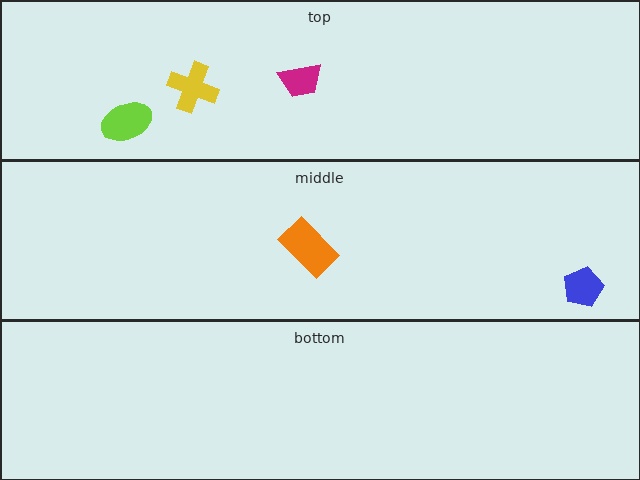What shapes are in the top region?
The yellow cross, the lime ellipse, the magenta trapezoid.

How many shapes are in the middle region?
2.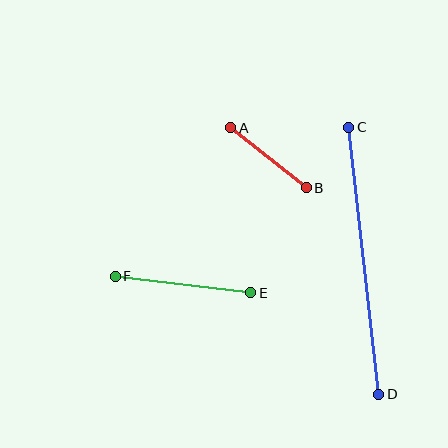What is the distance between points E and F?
The distance is approximately 137 pixels.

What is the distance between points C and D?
The distance is approximately 268 pixels.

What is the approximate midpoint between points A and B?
The midpoint is at approximately (269, 158) pixels.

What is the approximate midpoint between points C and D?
The midpoint is at approximately (364, 261) pixels.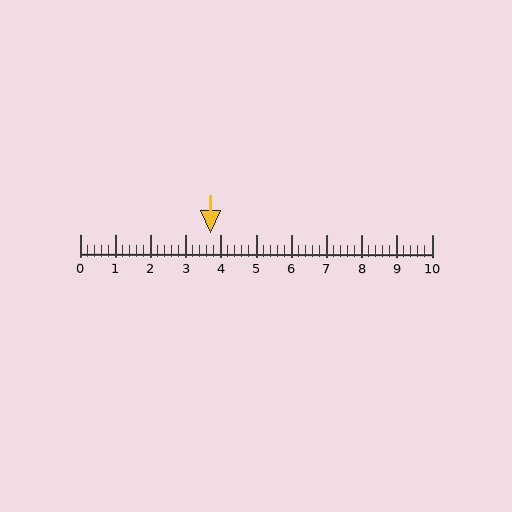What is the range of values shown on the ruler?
The ruler shows values from 0 to 10.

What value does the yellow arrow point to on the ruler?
The yellow arrow points to approximately 3.7.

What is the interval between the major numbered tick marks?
The major tick marks are spaced 1 units apart.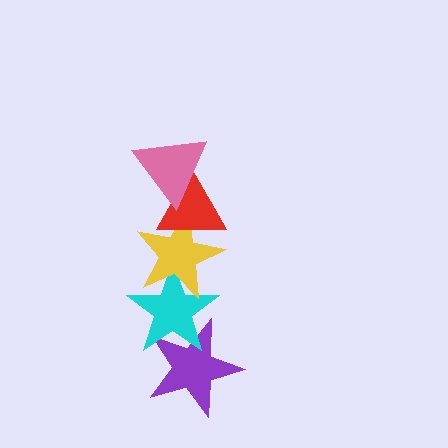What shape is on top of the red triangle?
The pink triangle is on top of the red triangle.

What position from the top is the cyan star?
The cyan star is 4th from the top.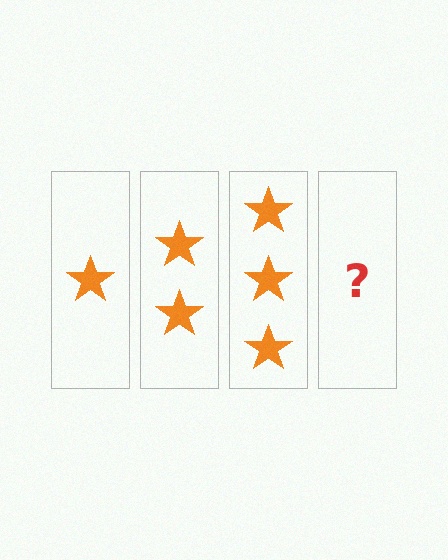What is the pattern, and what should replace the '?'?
The pattern is that each step adds one more star. The '?' should be 4 stars.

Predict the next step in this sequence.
The next step is 4 stars.